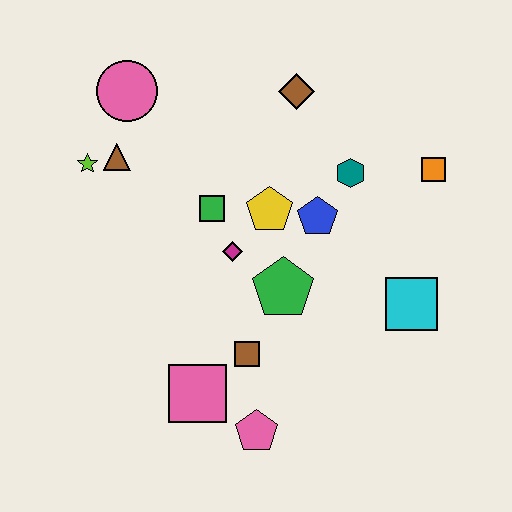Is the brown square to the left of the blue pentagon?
Yes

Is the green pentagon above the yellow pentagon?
No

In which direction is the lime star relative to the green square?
The lime star is to the left of the green square.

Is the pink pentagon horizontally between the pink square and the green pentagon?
Yes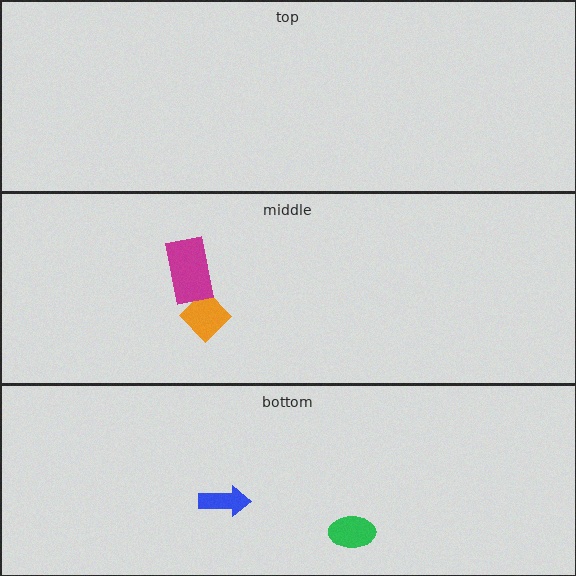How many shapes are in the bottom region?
2.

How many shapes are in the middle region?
2.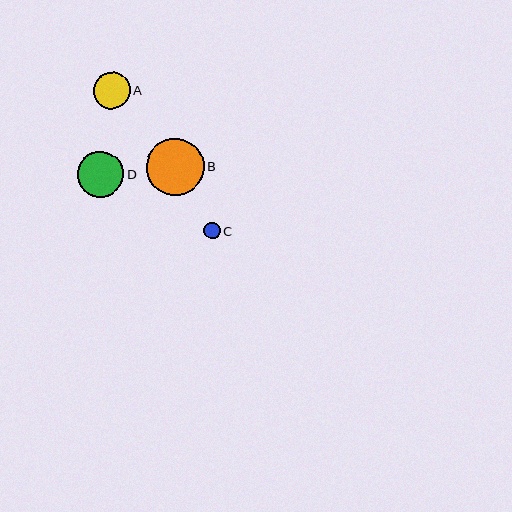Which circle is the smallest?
Circle C is the smallest with a size of approximately 16 pixels.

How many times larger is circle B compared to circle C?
Circle B is approximately 3.5 times the size of circle C.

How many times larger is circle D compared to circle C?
Circle D is approximately 2.8 times the size of circle C.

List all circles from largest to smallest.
From largest to smallest: B, D, A, C.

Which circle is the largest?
Circle B is the largest with a size of approximately 57 pixels.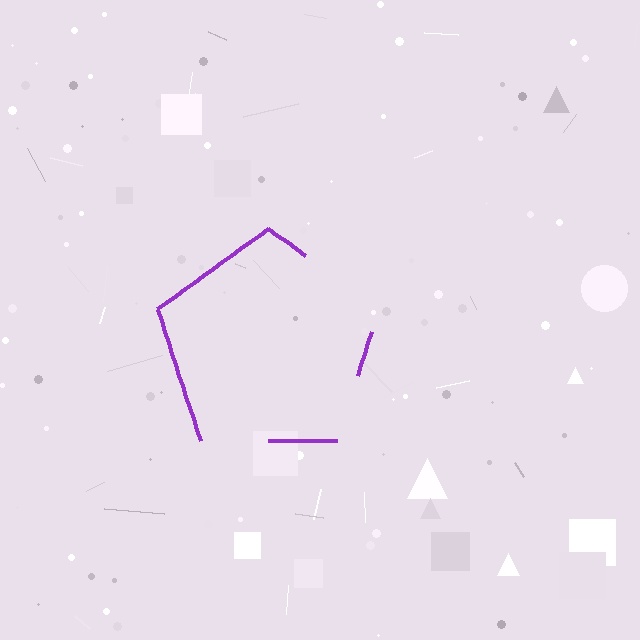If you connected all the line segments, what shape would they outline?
They would outline a pentagon.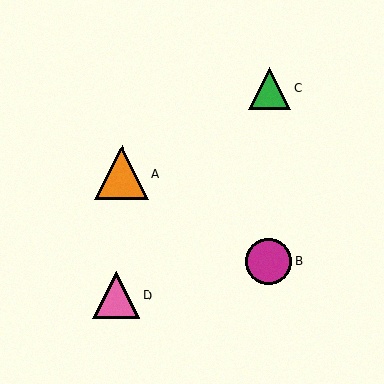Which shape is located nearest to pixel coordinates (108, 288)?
The pink triangle (labeled D) at (116, 295) is nearest to that location.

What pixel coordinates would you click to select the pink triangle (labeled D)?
Click at (116, 295) to select the pink triangle D.